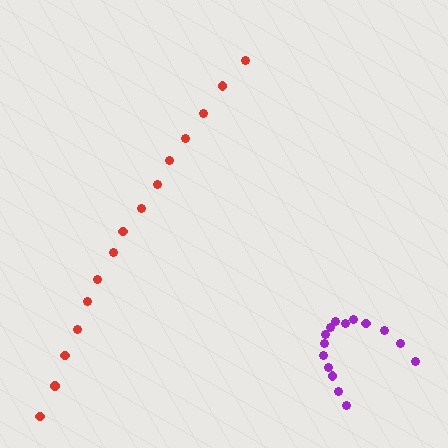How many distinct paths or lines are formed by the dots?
There are 2 distinct paths.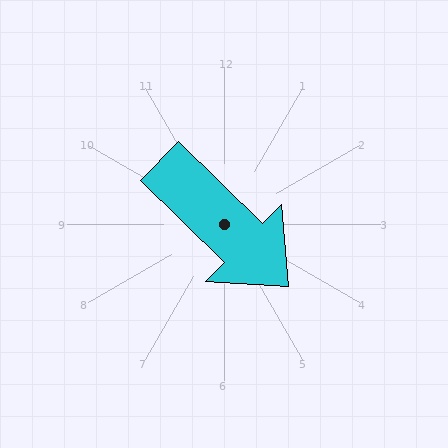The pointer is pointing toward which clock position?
Roughly 4 o'clock.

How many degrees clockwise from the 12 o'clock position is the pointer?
Approximately 134 degrees.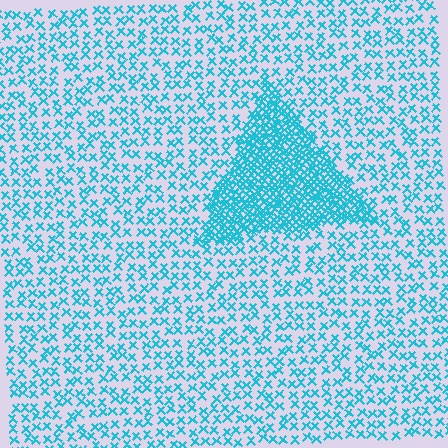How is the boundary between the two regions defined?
The boundary is defined by a change in element density (approximately 2.9x ratio). All elements are the same color, size, and shape.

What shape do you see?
I see a triangle.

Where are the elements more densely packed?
The elements are more densely packed inside the triangle boundary.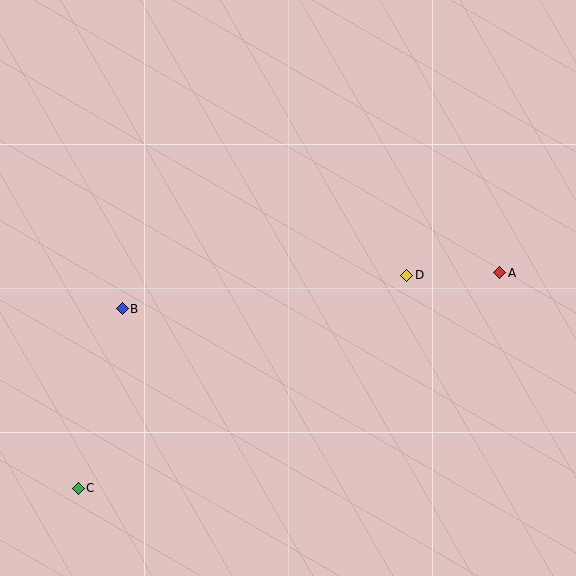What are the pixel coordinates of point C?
Point C is at (78, 488).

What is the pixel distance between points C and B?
The distance between C and B is 185 pixels.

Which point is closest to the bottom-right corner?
Point A is closest to the bottom-right corner.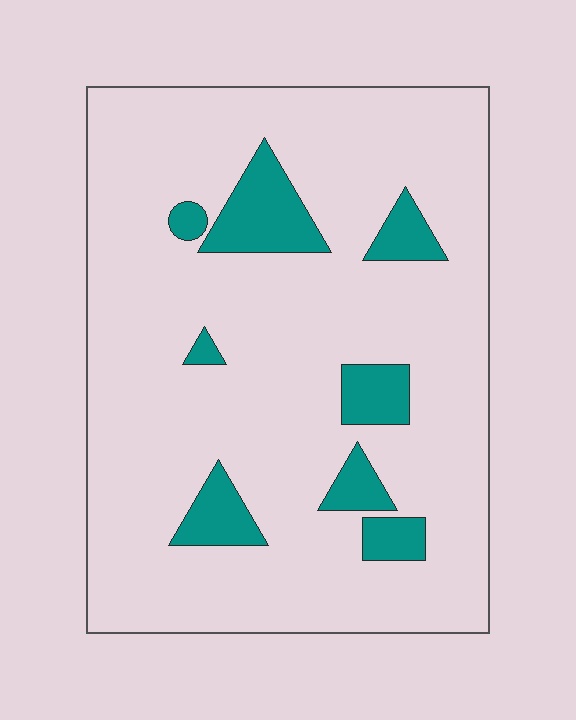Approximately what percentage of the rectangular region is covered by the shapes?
Approximately 10%.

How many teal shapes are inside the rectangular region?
8.